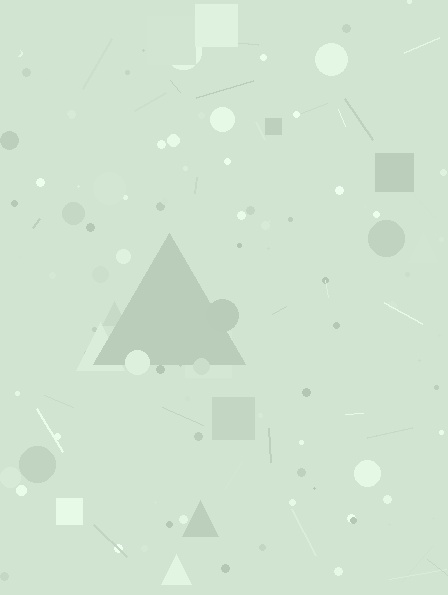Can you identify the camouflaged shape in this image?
The camouflaged shape is a triangle.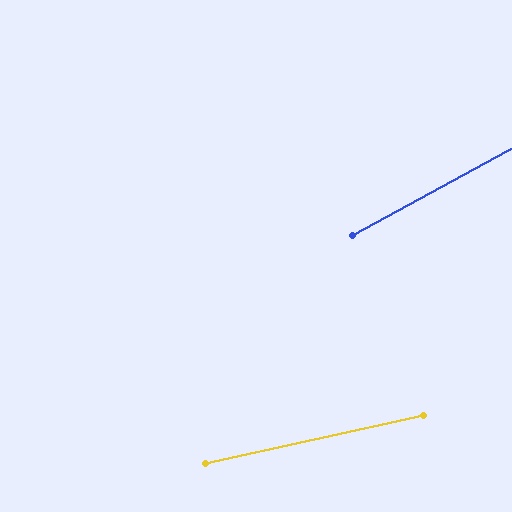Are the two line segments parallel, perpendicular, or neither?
Neither parallel nor perpendicular — they differ by about 16°.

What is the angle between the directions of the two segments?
Approximately 16 degrees.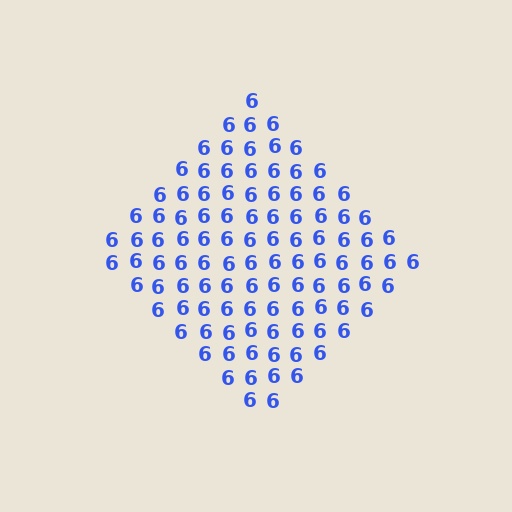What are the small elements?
The small elements are digit 6's.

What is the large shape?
The large shape is a diamond.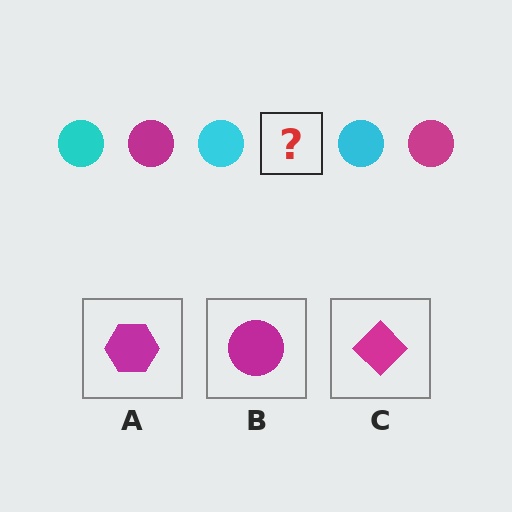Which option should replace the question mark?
Option B.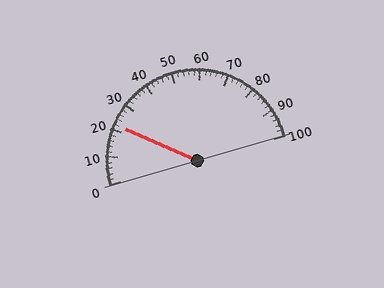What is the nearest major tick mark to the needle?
The nearest major tick mark is 20.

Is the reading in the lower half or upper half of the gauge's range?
The reading is in the lower half of the range (0 to 100).